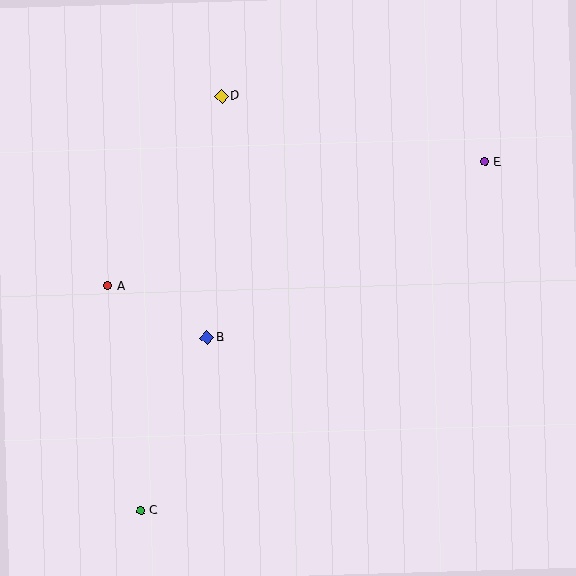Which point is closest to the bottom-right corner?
Point E is closest to the bottom-right corner.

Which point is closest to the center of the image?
Point B at (207, 338) is closest to the center.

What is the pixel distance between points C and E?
The distance between C and E is 490 pixels.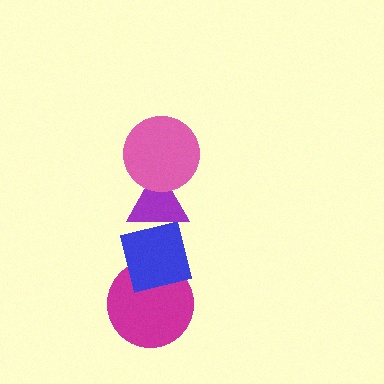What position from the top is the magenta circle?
The magenta circle is 4th from the top.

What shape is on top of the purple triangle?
The pink circle is on top of the purple triangle.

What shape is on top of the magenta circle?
The blue square is on top of the magenta circle.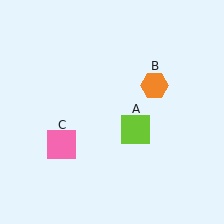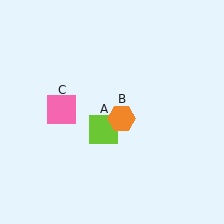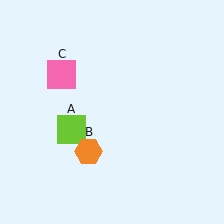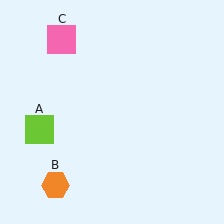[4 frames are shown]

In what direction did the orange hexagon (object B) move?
The orange hexagon (object B) moved down and to the left.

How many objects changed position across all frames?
3 objects changed position: lime square (object A), orange hexagon (object B), pink square (object C).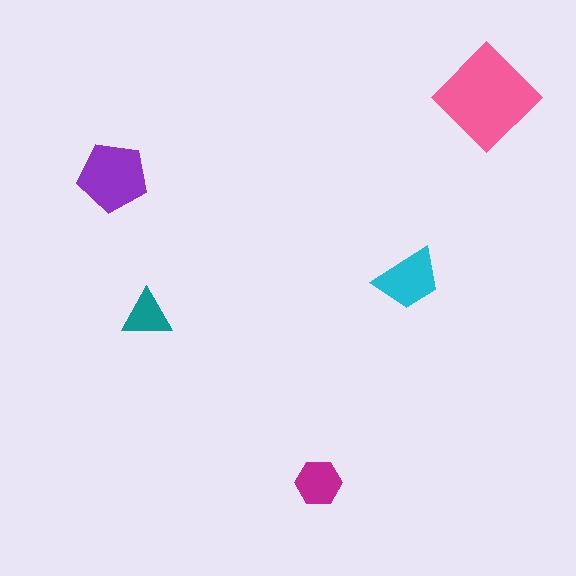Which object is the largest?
The pink diamond.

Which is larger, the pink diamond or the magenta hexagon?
The pink diamond.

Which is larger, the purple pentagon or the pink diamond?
The pink diamond.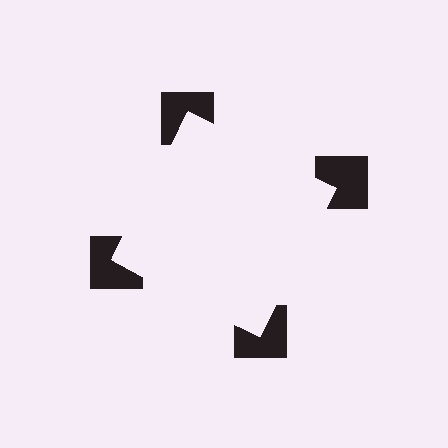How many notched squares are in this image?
There are 4 — one at each vertex of the illusory square.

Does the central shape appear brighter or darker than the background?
It typically appears slightly brighter than the background, even though no actual brightness change is drawn.